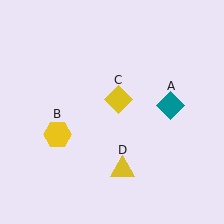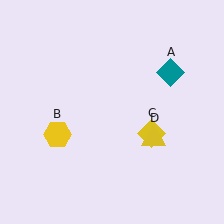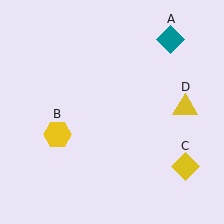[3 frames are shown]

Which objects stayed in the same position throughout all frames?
Yellow hexagon (object B) remained stationary.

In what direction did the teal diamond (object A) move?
The teal diamond (object A) moved up.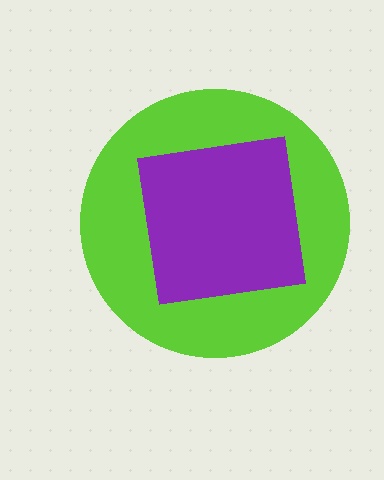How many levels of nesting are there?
2.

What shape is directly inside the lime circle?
The purple square.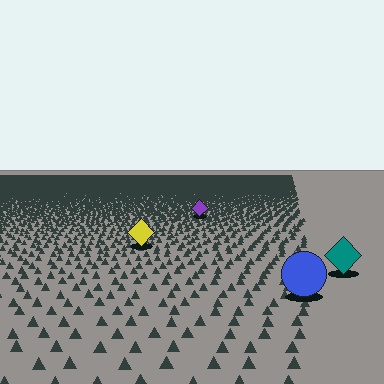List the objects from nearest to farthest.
From nearest to farthest: the blue circle, the teal diamond, the yellow diamond, the purple diamond.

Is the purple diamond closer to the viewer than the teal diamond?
No. The teal diamond is closer — you can tell from the texture gradient: the ground texture is coarser near it.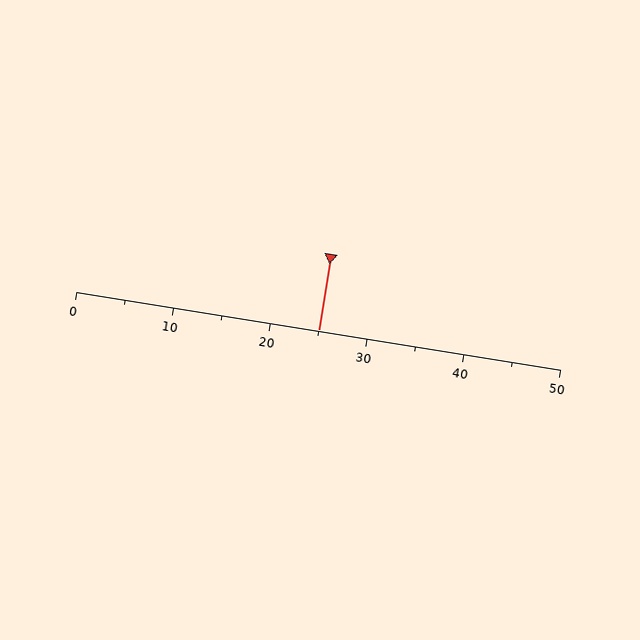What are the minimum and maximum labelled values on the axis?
The axis runs from 0 to 50.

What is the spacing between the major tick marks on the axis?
The major ticks are spaced 10 apart.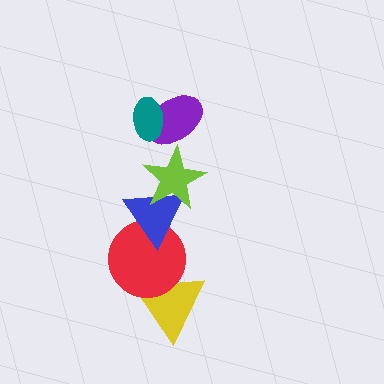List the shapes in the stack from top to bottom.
From top to bottom: the teal ellipse, the purple ellipse, the lime star, the blue triangle, the red circle, the yellow triangle.